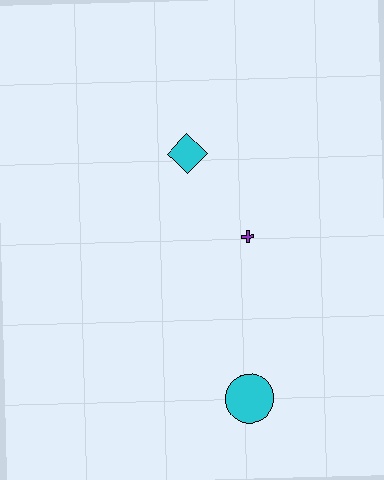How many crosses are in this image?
There is 1 cross.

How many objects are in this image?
There are 3 objects.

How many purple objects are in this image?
There is 1 purple object.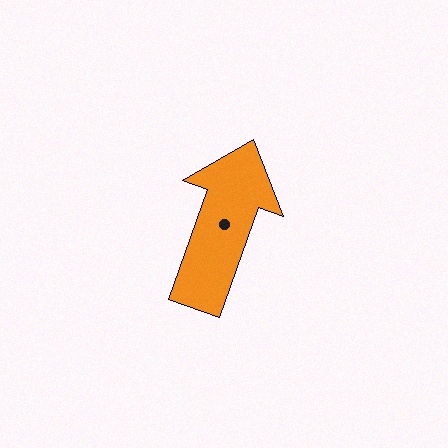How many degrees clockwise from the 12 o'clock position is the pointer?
Approximately 19 degrees.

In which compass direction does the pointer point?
North.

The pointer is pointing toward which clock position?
Roughly 1 o'clock.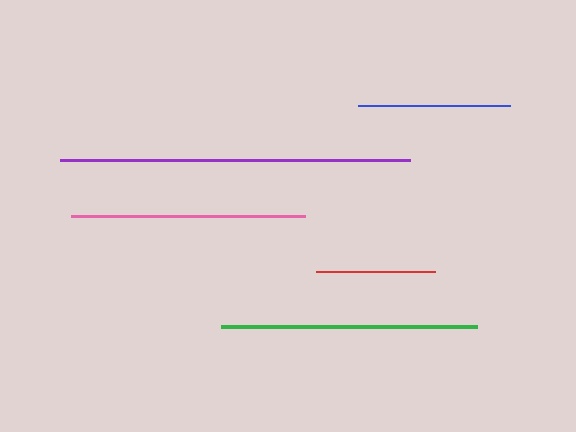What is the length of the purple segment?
The purple segment is approximately 349 pixels long.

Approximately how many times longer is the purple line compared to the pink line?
The purple line is approximately 1.5 times the length of the pink line.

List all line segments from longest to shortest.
From longest to shortest: purple, green, pink, blue, red.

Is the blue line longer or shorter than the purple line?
The purple line is longer than the blue line.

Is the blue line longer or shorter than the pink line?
The pink line is longer than the blue line.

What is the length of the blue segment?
The blue segment is approximately 151 pixels long.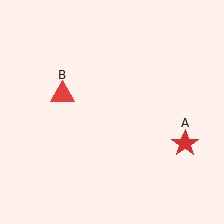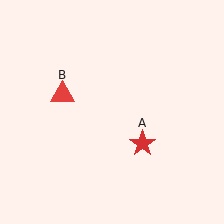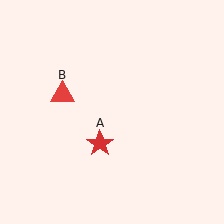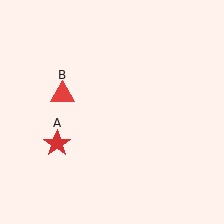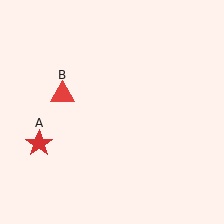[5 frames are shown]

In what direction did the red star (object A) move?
The red star (object A) moved left.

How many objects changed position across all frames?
1 object changed position: red star (object A).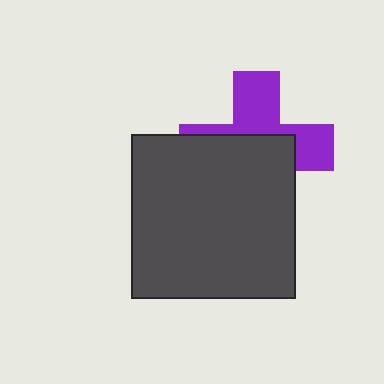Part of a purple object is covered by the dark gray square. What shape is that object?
It is a cross.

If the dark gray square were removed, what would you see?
You would see the complete purple cross.